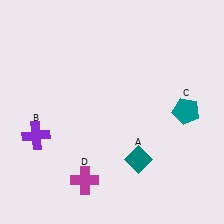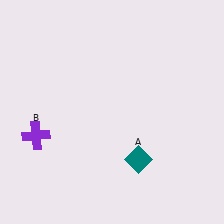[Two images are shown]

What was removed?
The teal pentagon (C), the magenta cross (D) were removed in Image 2.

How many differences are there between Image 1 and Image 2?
There are 2 differences between the two images.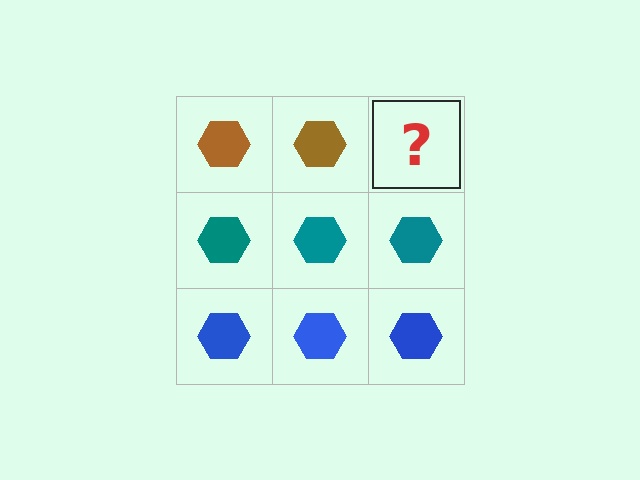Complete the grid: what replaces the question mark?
The question mark should be replaced with a brown hexagon.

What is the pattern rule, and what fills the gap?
The rule is that each row has a consistent color. The gap should be filled with a brown hexagon.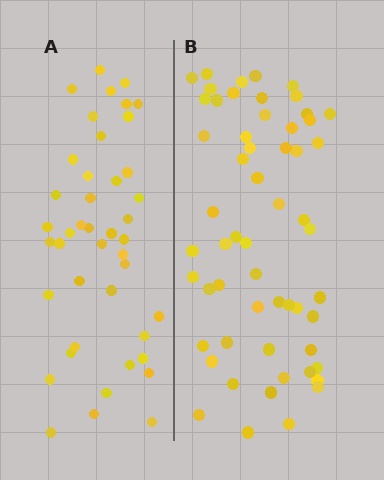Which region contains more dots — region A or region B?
Region B (the right region) has more dots.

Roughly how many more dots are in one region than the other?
Region B has approximately 15 more dots than region A.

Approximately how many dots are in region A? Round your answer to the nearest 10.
About 40 dots. (The exact count is 43, which rounds to 40.)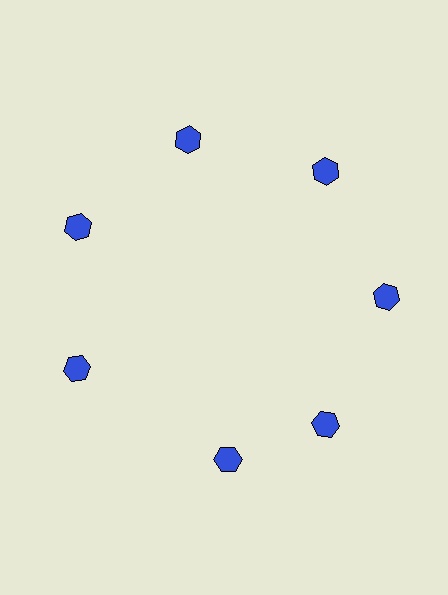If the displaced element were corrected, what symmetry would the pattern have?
It would have 7-fold rotational symmetry — the pattern would map onto itself every 51 degrees.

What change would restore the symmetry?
The symmetry would be restored by rotating it back into even spacing with its neighbors so that all 7 hexagons sit at equal angles and equal distance from the center.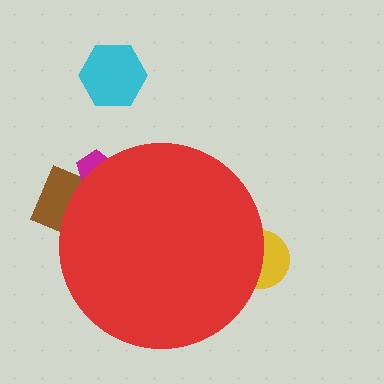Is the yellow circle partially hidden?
Yes, the yellow circle is partially hidden behind the red circle.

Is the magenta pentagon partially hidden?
Yes, the magenta pentagon is partially hidden behind the red circle.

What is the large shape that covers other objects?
A red circle.